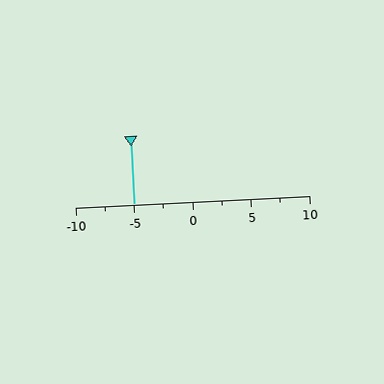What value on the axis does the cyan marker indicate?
The marker indicates approximately -5.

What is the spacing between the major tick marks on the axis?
The major ticks are spaced 5 apart.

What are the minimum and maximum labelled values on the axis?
The axis runs from -10 to 10.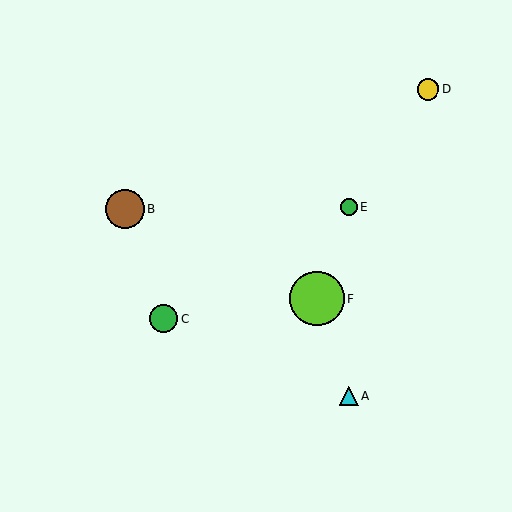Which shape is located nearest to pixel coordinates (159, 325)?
The green circle (labeled C) at (164, 319) is nearest to that location.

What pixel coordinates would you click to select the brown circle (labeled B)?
Click at (125, 209) to select the brown circle B.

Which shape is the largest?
The lime circle (labeled F) is the largest.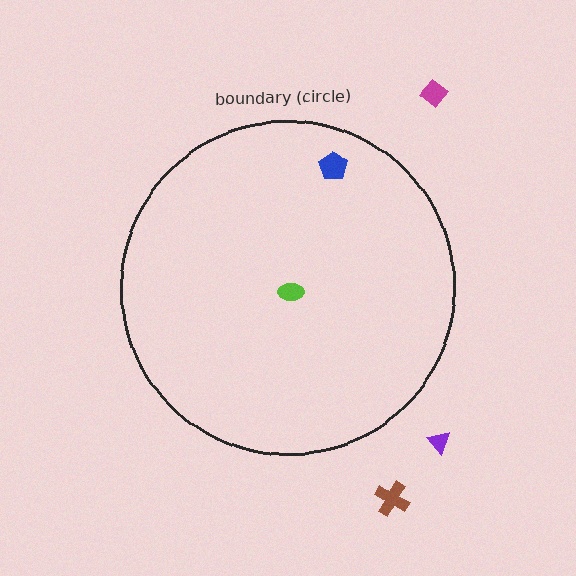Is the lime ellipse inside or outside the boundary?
Inside.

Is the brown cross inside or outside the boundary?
Outside.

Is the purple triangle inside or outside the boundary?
Outside.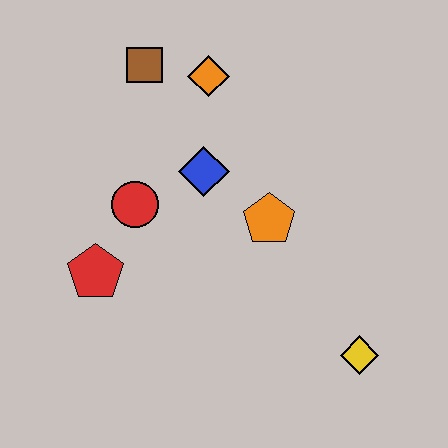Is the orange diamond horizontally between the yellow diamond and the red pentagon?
Yes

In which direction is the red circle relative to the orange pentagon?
The red circle is to the left of the orange pentagon.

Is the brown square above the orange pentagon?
Yes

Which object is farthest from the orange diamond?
The yellow diamond is farthest from the orange diamond.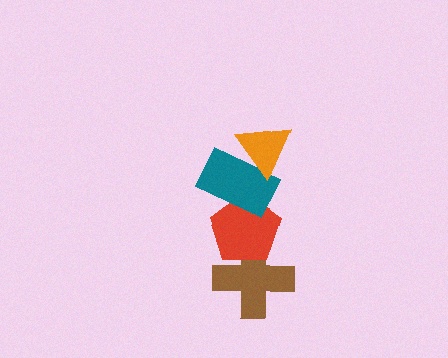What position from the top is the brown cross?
The brown cross is 4th from the top.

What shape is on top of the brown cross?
The red pentagon is on top of the brown cross.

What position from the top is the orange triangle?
The orange triangle is 1st from the top.